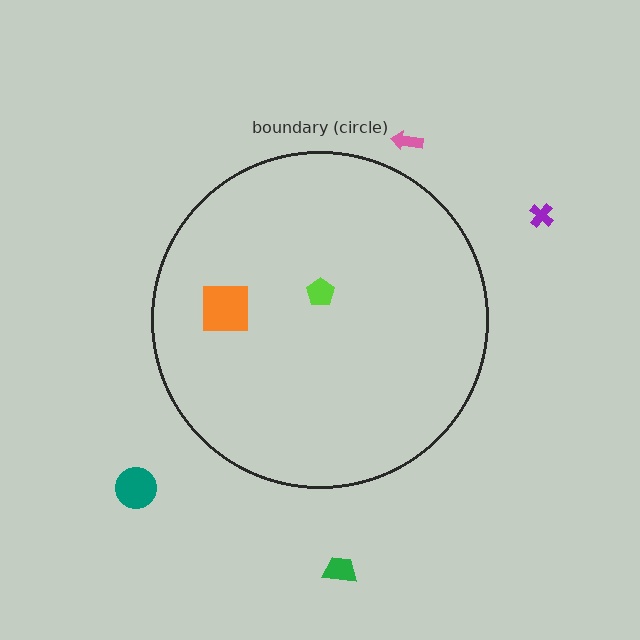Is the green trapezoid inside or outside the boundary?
Outside.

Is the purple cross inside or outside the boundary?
Outside.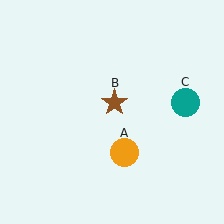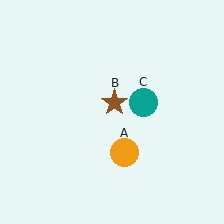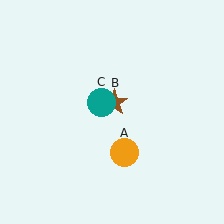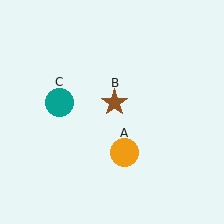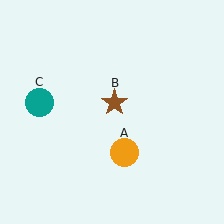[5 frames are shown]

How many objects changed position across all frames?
1 object changed position: teal circle (object C).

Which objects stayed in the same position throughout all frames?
Orange circle (object A) and brown star (object B) remained stationary.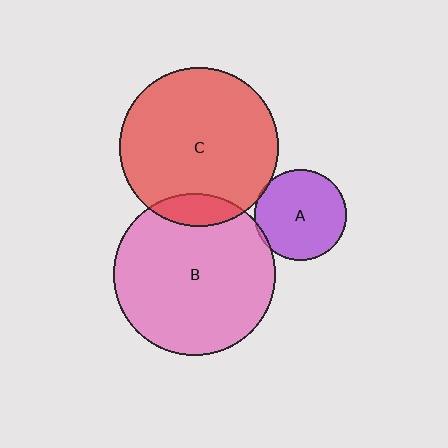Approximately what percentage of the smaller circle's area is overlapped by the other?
Approximately 5%.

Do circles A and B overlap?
Yes.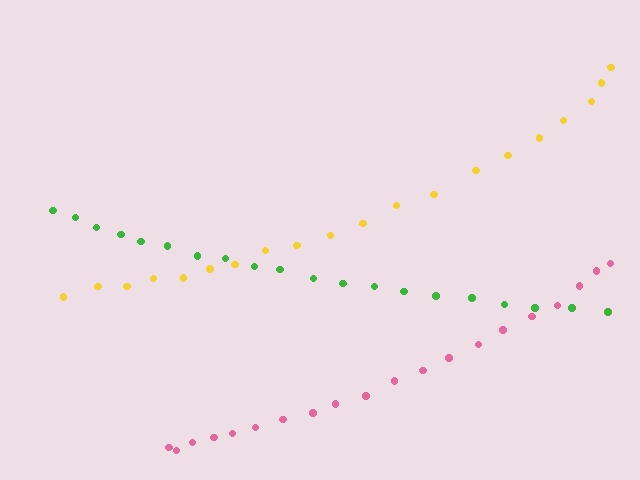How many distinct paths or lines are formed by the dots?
There are 3 distinct paths.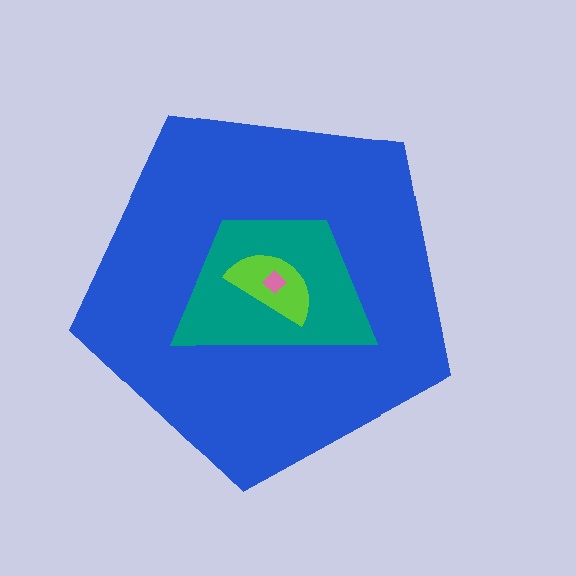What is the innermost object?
The pink diamond.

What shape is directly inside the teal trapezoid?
The lime semicircle.